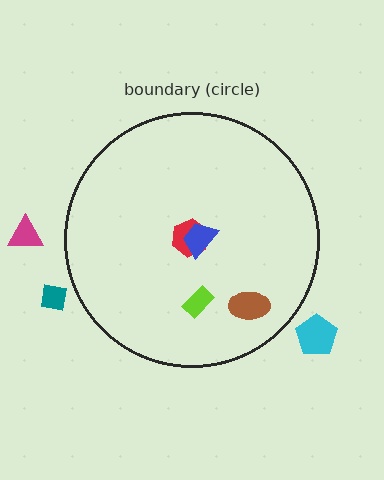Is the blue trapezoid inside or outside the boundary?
Inside.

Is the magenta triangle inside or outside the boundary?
Outside.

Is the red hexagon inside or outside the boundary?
Inside.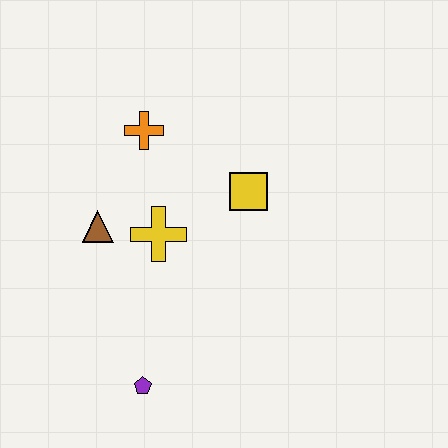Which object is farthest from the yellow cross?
The purple pentagon is farthest from the yellow cross.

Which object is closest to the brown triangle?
The yellow cross is closest to the brown triangle.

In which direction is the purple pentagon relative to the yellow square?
The purple pentagon is below the yellow square.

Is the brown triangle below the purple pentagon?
No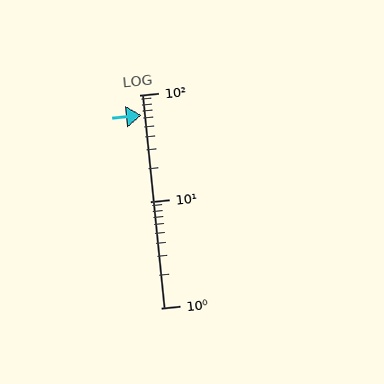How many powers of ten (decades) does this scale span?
The scale spans 2 decades, from 1 to 100.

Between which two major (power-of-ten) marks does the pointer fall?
The pointer is between 10 and 100.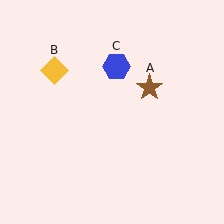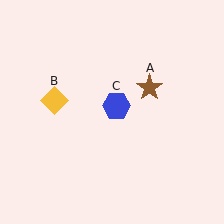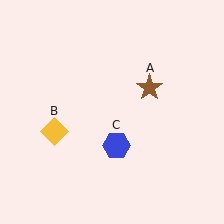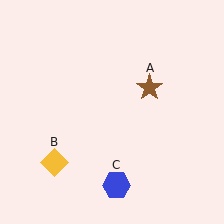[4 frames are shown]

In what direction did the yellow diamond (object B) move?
The yellow diamond (object B) moved down.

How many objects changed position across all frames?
2 objects changed position: yellow diamond (object B), blue hexagon (object C).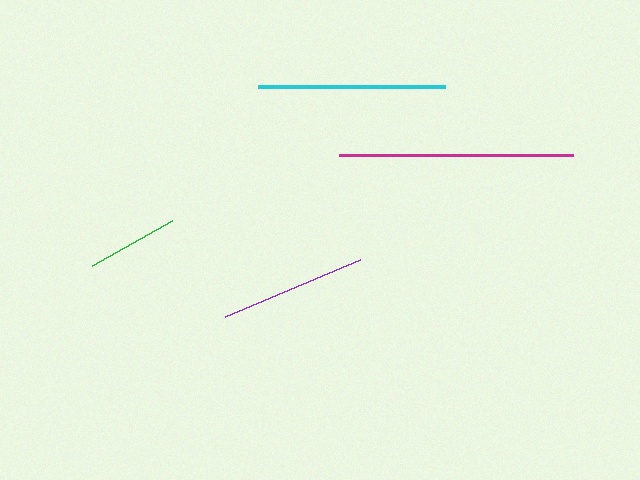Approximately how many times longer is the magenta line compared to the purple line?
The magenta line is approximately 1.6 times the length of the purple line.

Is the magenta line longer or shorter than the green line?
The magenta line is longer than the green line.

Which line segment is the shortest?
The green line is the shortest at approximately 92 pixels.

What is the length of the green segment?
The green segment is approximately 92 pixels long.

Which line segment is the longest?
The magenta line is the longest at approximately 233 pixels.